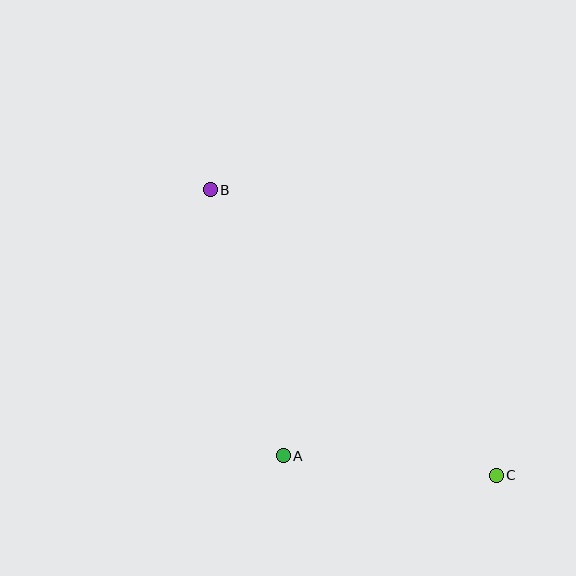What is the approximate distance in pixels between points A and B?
The distance between A and B is approximately 276 pixels.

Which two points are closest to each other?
Points A and C are closest to each other.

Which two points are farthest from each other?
Points B and C are farthest from each other.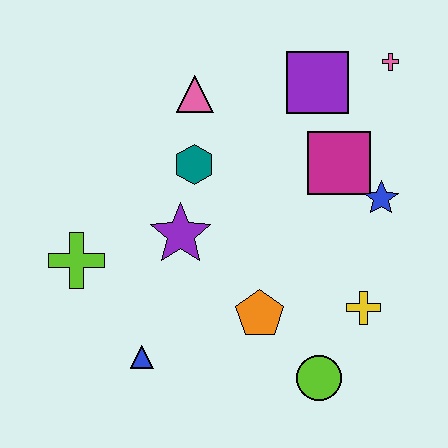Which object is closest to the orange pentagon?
The lime circle is closest to the orange pentagon.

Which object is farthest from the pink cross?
The blue triangle is farthest from the pink cross.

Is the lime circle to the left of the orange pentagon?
No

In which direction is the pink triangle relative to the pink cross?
The pink triangle is to the left of the pink cross.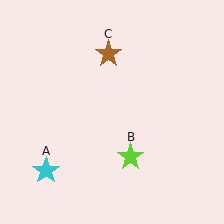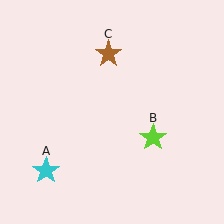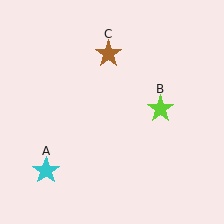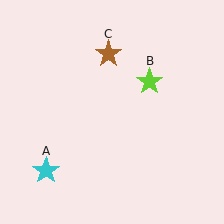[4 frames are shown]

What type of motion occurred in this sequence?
The lime star (object B) rotated counterclockwise around the center of the scene.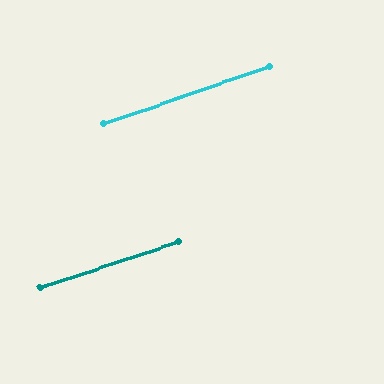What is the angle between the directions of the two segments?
Approximately 1 degree.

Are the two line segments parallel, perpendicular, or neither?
Parallel — their directions differ by only 0.9°.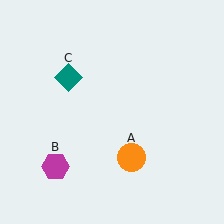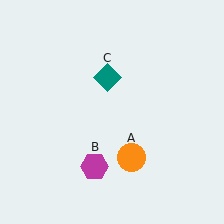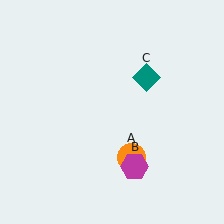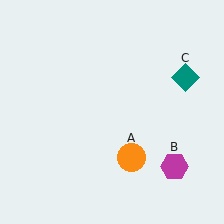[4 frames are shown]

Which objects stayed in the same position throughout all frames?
Orange circle (object A) remained stationary.